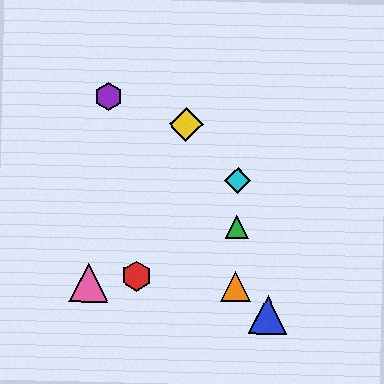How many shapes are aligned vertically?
3 shapes (the green triangle, the orange triangle, the cyan diamond) are aligned vertically.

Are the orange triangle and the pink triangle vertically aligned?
No, the orange triangle is at x≈235 and the pink triangle is at x≈89.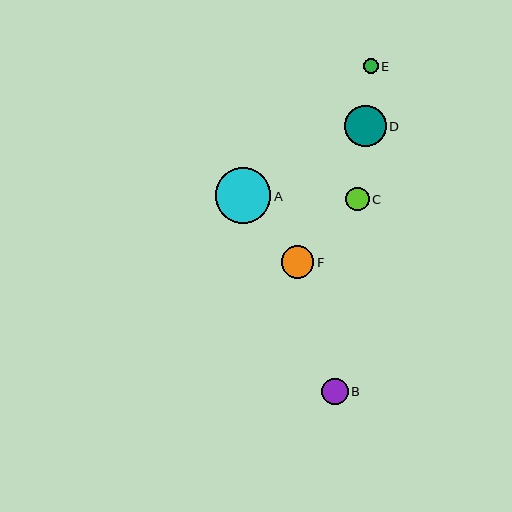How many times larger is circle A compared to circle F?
Circle A is approximately 1.7 times the size of circle F.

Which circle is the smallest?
Circle E is the smallest with a size of approximately 15 pixels.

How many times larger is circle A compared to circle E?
Circle A is approximately 3.7 times the size of circle E.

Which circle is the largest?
Circle A is the largest with a size of approximately 55 pixels.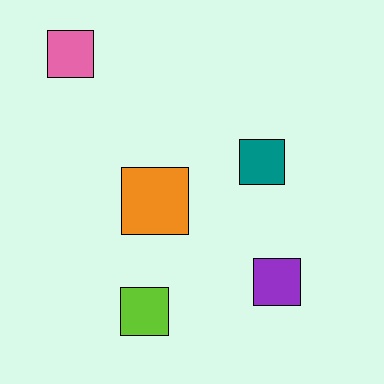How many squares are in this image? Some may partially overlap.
There are 5 squares.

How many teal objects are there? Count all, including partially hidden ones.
There is 1 teal object.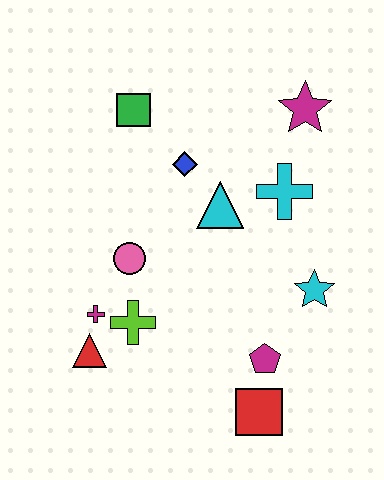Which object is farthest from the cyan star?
The green square is farthest from the cyan star.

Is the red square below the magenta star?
Yes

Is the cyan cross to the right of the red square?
Yes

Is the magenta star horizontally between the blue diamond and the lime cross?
No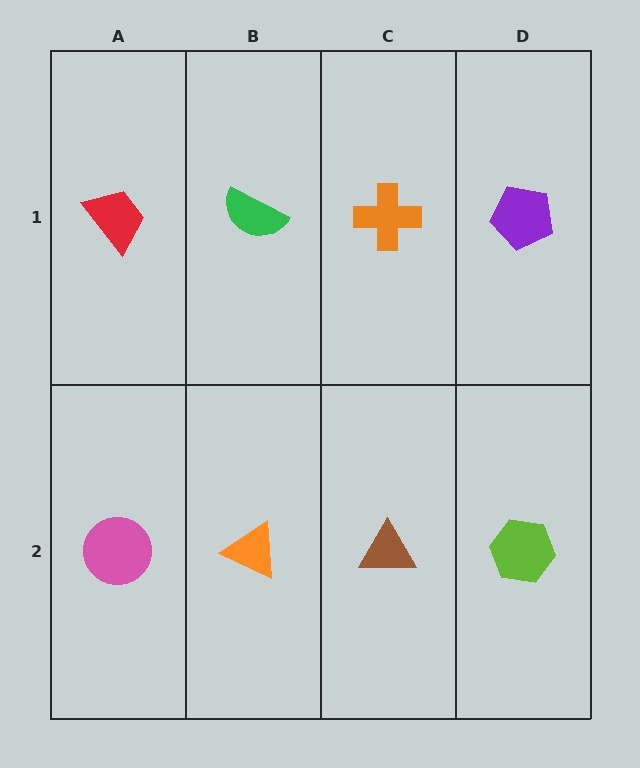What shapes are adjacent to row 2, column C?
An orange cross (row 1, column C), an orange triangle (row 2, column B), a lime hexagon (row 2, column D).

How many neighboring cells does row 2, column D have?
2.